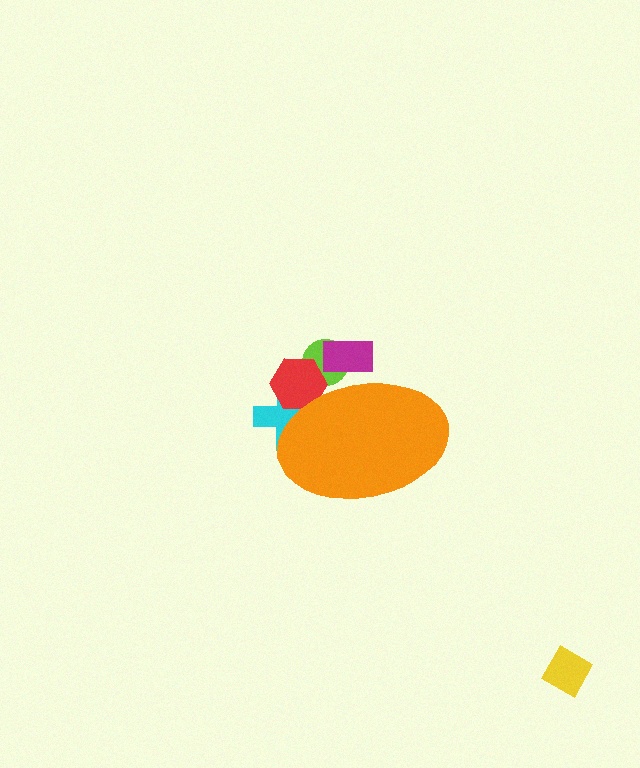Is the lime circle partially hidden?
Yes, the lime circle is partially hidden behind the orange ellipse.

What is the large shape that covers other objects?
An orange ellipse.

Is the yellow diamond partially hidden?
No, the yellow diamond is fully visible.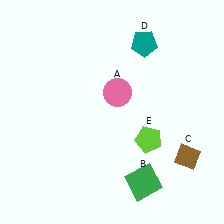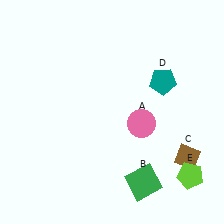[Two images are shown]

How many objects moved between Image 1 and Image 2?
3 objects moved between the two images.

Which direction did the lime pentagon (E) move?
The lime pentagon (E) moved right.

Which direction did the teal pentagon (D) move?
The teal pentagon (D) moved down.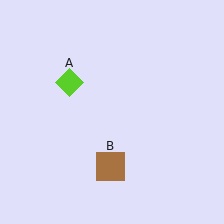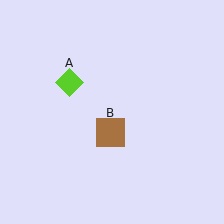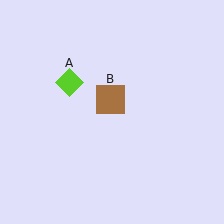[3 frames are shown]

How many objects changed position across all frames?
1 object changed position: brown square (object B).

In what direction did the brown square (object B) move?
The brown square (object B) moved up.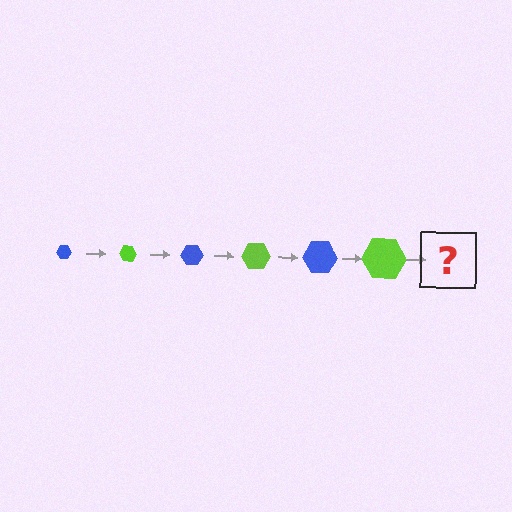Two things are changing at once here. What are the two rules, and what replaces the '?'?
The two rules are that the hexagon grows larger each step and the color cycles through blue and lime. The '?' should be a blue hexagon, larger than the previous one.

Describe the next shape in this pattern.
It should be a blue hexagon, larger than the previous one.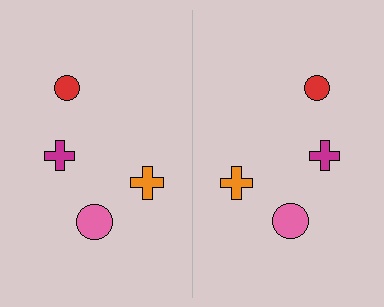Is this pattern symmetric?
Yes, this pattern has bilateral (reflection) symmetry.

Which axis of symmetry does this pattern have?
The pattern has a vertical axis of symmetry running through the center of the image.